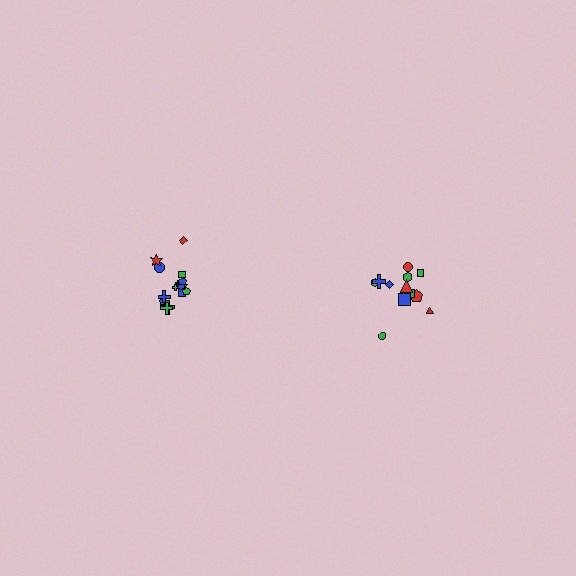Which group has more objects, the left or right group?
The left group.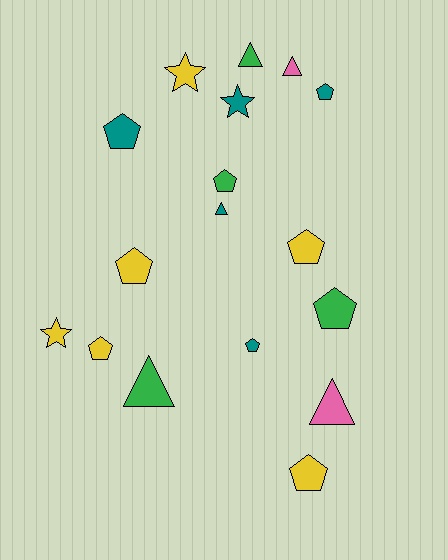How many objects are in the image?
There are 17 objects.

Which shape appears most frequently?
Pentagon, with 9 objects.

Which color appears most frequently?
Yellow, with 6 objects.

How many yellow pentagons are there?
There are 4 yellow pentagons.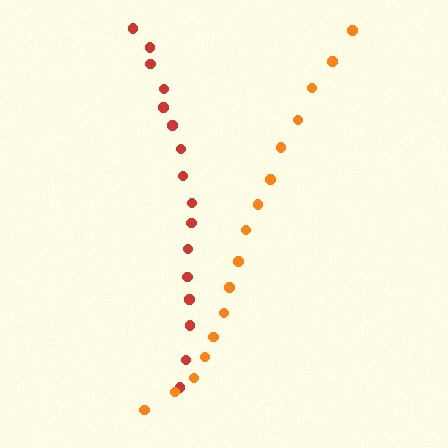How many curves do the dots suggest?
There are 2 distinct paths.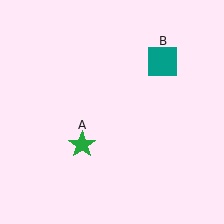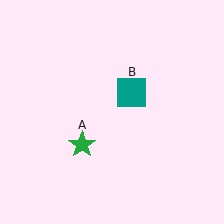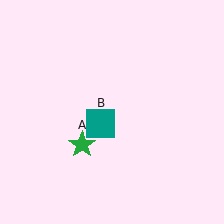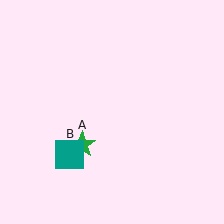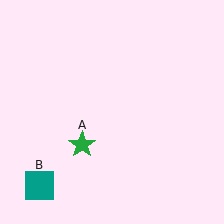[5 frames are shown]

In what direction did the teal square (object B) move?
The teal square (object B) moved down and to the left.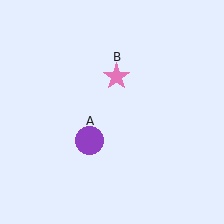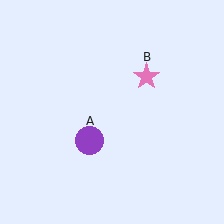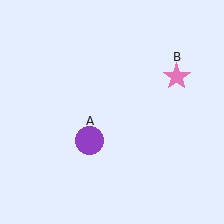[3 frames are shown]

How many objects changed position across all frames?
1 object changed position: pink star (object B).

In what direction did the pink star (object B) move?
The pink star (object B) moved right.